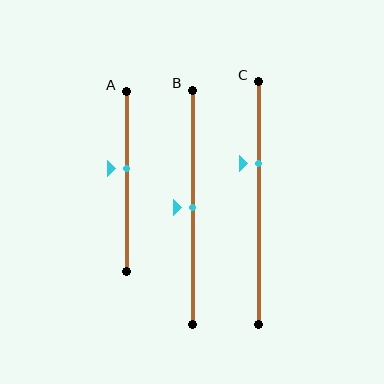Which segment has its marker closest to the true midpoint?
Segment B has its marker closest to the true midpoint.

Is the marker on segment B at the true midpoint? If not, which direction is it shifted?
Yes, the marker on segment B is at the true midpoint.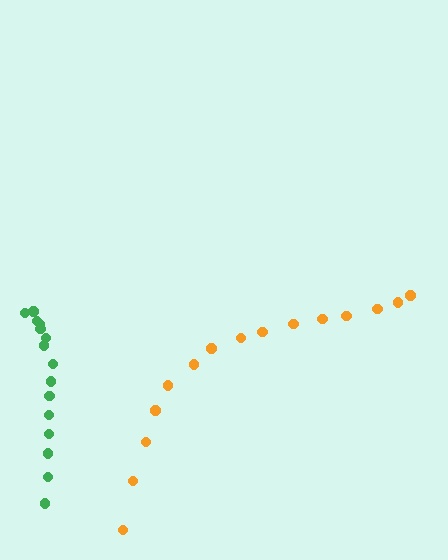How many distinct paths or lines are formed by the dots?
There are 2 distinct paths.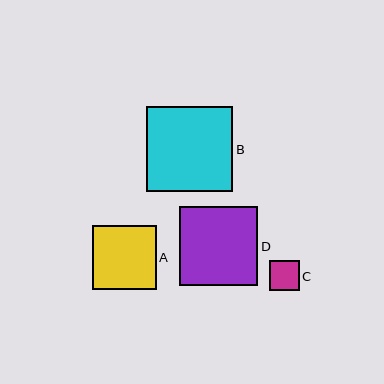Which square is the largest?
Square B is the largest with a size of approximately 86 pixels.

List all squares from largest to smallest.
From largest to smallest: B, D, A, C.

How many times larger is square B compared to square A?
Square B is approximately 1.3 times the size of square A.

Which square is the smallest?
Square C is the smallest with a size of approximately 30 pixels.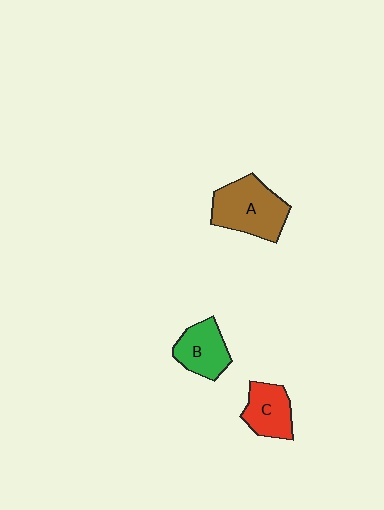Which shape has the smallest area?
Shape C (red).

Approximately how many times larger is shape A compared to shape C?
Approximately 1.6 times.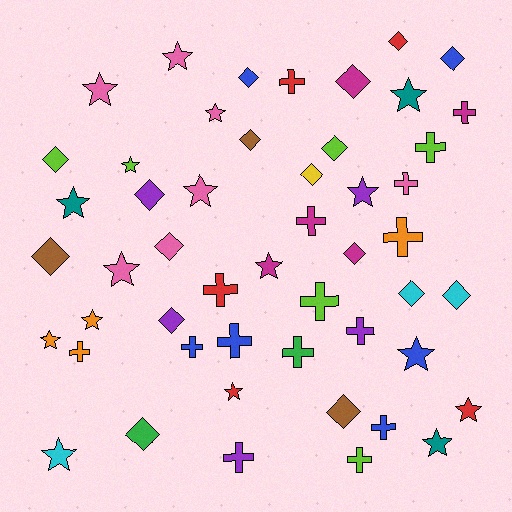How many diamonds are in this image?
There are 17 diamonds.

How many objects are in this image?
There are 50 objects.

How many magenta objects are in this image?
There are 5 magenta objects.